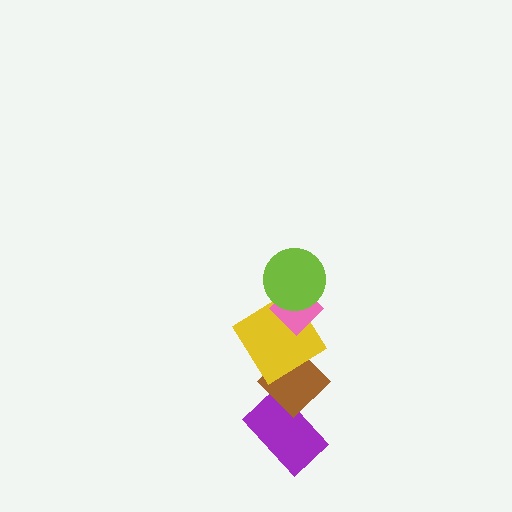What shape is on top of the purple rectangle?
The brown diamond is on top of the purple rectangle.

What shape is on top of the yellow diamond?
The pink diamond is on top of the yellow diamond.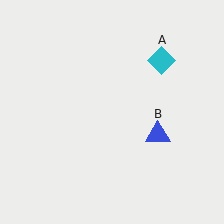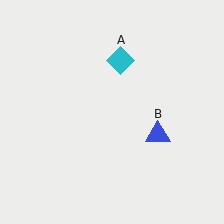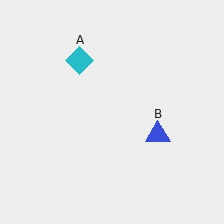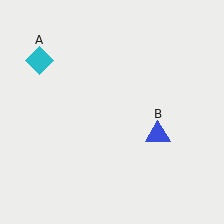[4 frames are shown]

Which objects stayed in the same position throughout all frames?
Blue triangle (object B) remained stationary.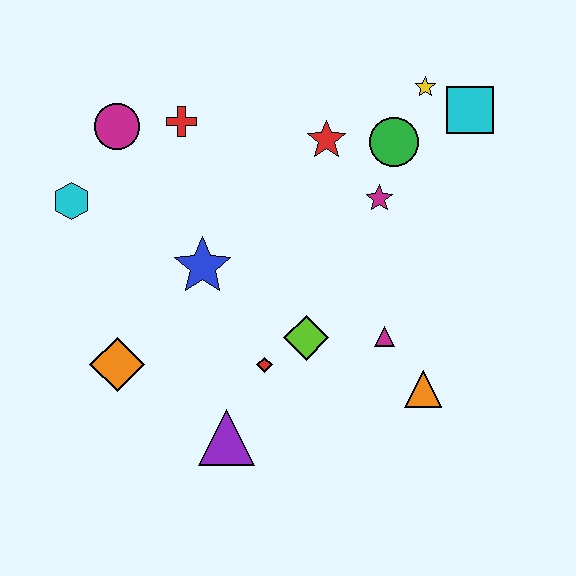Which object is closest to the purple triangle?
The red diamond is closest to the purple triangle.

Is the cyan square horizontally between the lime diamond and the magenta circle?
No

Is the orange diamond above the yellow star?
No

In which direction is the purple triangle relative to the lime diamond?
The purple triangle is below the lime diamond.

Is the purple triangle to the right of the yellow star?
No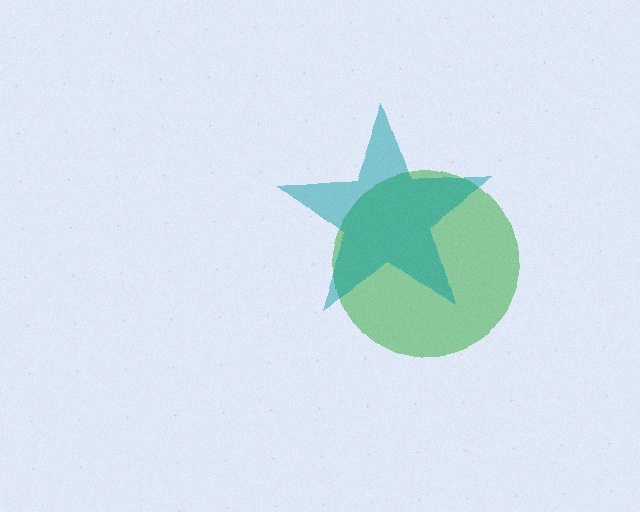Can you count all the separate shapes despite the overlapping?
Yes, there are 2 separate shapes.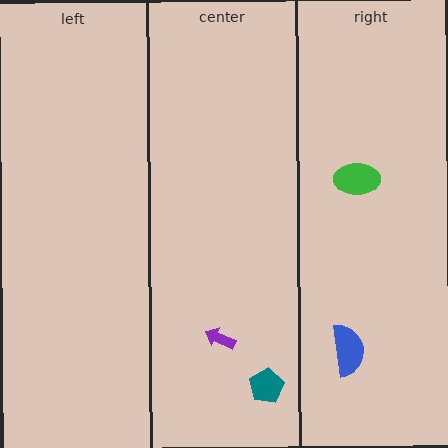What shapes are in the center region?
The teal pentagon, the purple arrow.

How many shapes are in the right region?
2.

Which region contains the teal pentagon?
The center region.